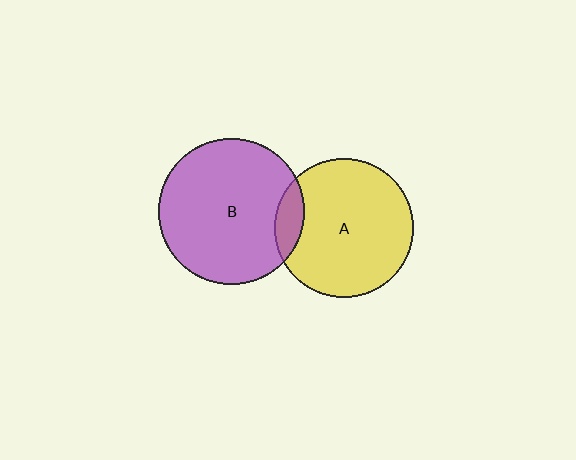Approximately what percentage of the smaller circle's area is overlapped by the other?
Approximately 10%.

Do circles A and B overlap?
Yes.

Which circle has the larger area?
Circle B (purple).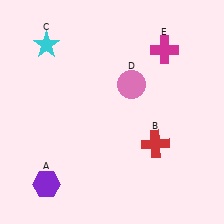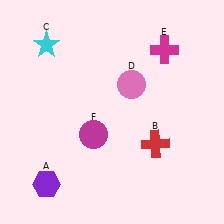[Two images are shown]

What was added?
A magenta circle (F) was added in Image 2.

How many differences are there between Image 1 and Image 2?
There is 1 difference between the two images.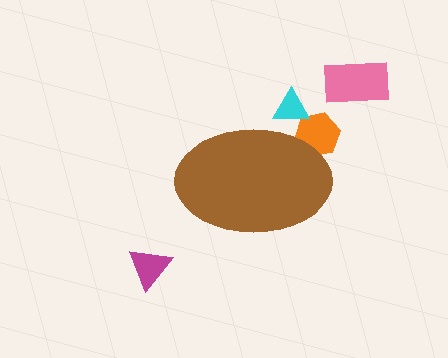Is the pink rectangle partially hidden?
No, the pink rectangle is fully visible.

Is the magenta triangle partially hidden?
No, the magenta triangle is fully visible.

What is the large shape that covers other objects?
A brown ellipse.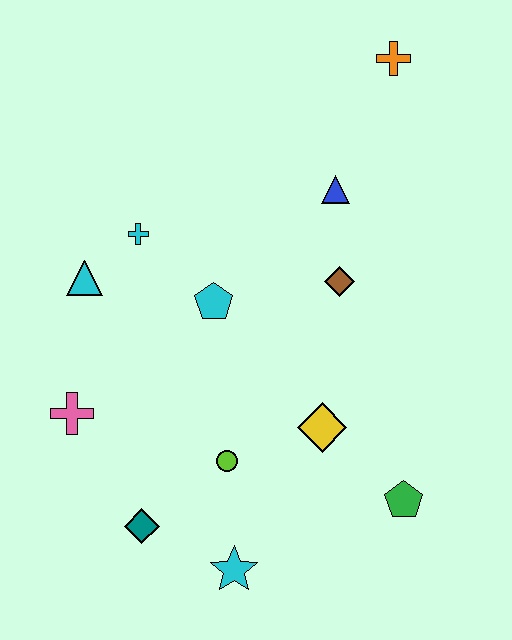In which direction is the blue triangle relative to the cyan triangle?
The blue triangle is to the right of the cyan triangle.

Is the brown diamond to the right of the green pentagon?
No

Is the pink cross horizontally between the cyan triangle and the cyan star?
No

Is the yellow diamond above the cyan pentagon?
No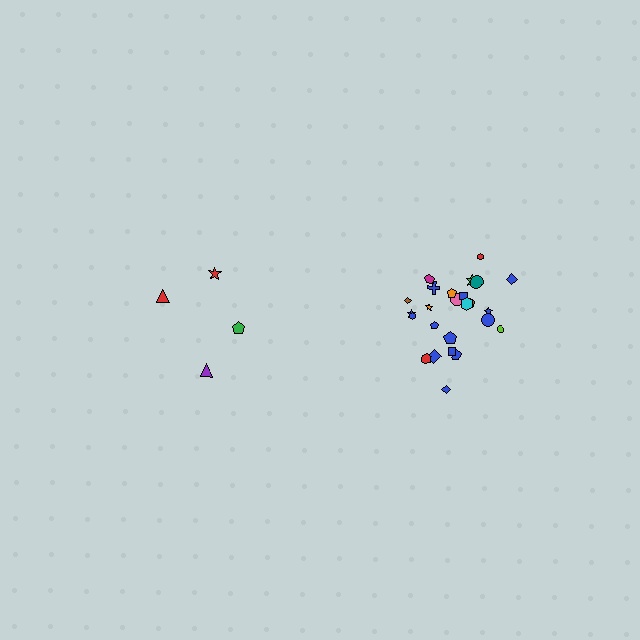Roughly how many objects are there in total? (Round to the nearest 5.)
Roughly 30 objects in total.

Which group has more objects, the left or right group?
The right group.